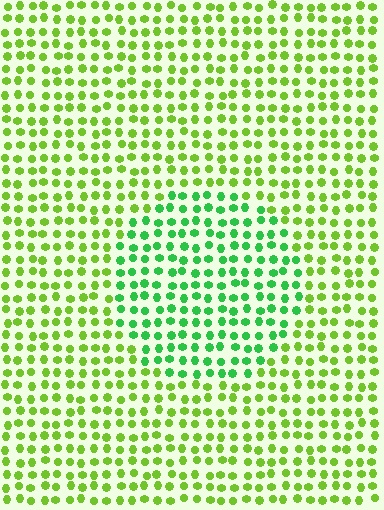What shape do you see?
I see a circle.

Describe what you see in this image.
The image is filled with small lime elements in a uniform arrangement. A circle-shaped region is visible where the elements are tinted to a slightly different hue, forming a subtle color boundary.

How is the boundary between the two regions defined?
The boundary is defined purely by a slight shift in hue (about 37 degrees). Spacing, size, and orientation are identical on both sides.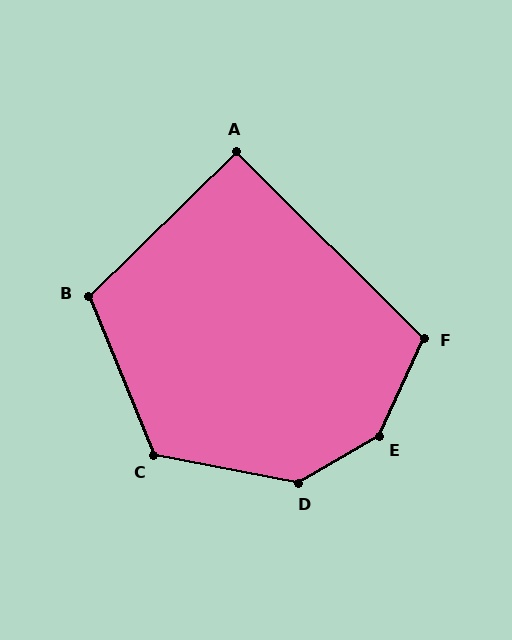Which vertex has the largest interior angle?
E, at approximately 145 degrees.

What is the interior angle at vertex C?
Approximately 124 degrees (obtuse).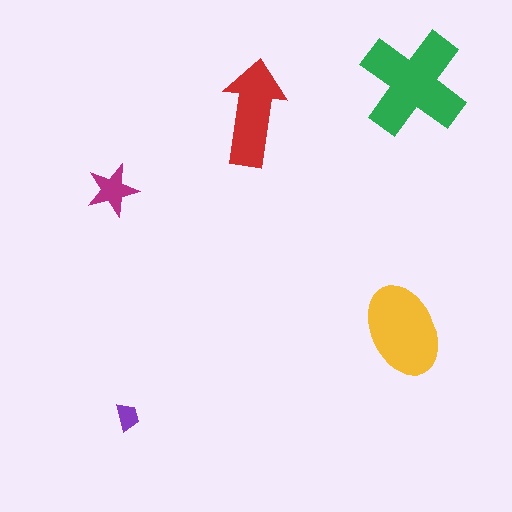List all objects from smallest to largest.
The purple trapezoid, the magenta star, the red arrow, the yellow ellipse, the green cross.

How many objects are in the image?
There are 5 objects in the image.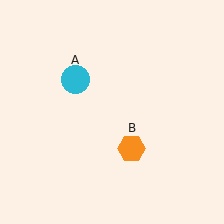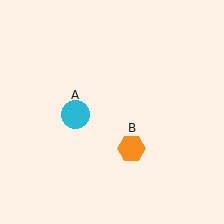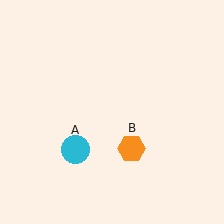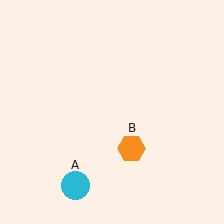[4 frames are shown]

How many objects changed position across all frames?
1 object changed position: cyan circle (object A).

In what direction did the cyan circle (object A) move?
The cyan circle (object A) moved down.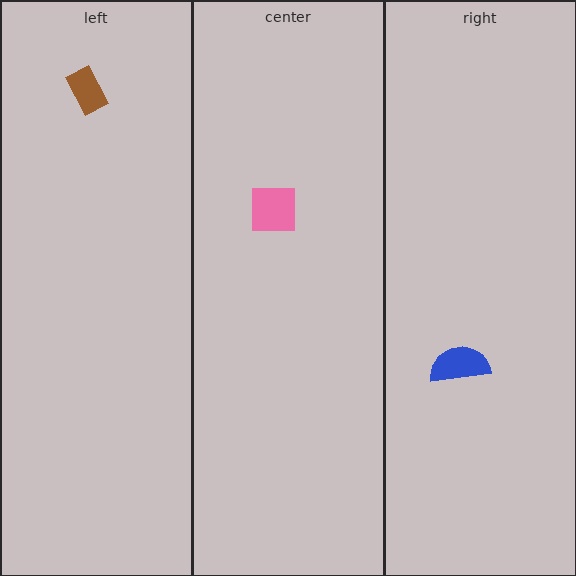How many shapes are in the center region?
1.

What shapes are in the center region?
The pink square.